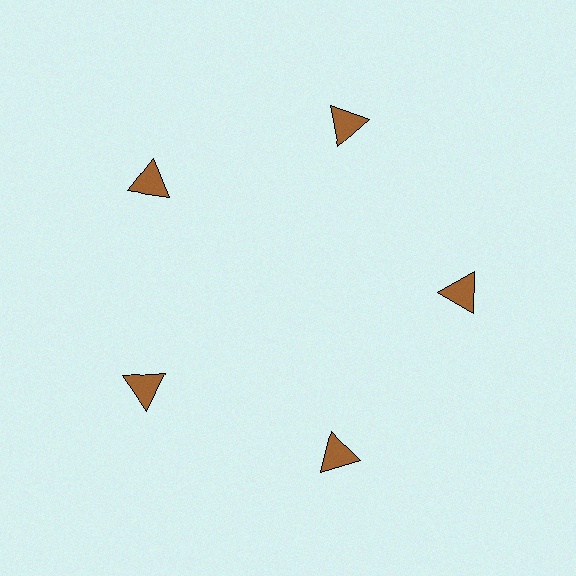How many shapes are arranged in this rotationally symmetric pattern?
There are 5 shapes, arranged in 5 groups of 1.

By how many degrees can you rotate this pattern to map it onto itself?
The pattern maps onto itself every 72 degrees of rotation.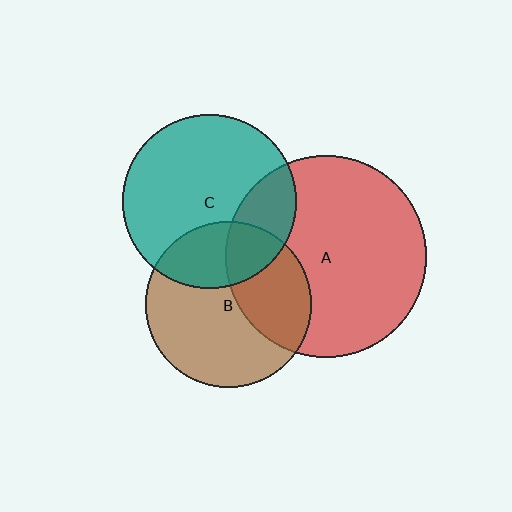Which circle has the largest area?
Circle A (red).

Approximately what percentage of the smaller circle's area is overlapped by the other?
Approximately 30%.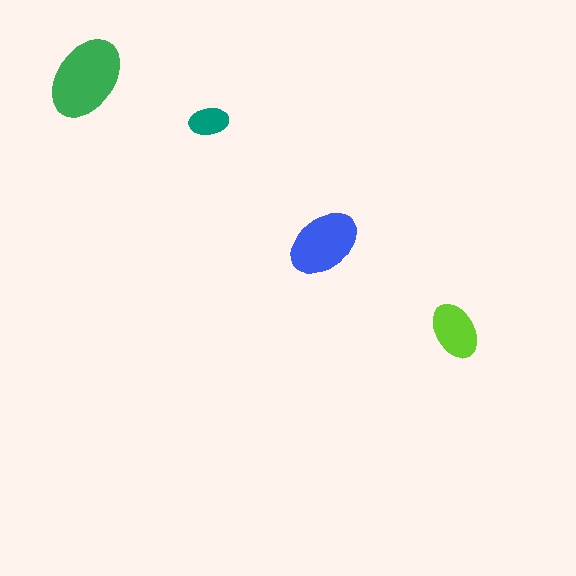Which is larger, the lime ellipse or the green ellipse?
The green one.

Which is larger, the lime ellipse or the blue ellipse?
The blue one.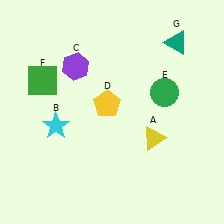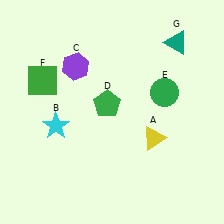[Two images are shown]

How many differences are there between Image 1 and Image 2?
There is 1 difference between the two images.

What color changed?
The pentagon (D) changed from yellow in Image 1 to green in Image 2.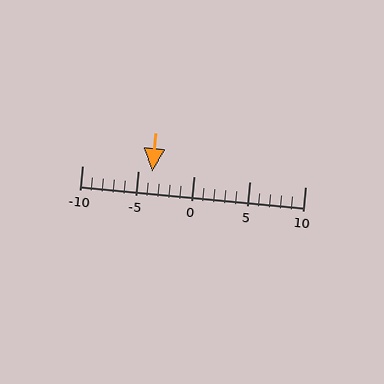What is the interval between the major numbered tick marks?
The major tick marks are spaced 5 units apart.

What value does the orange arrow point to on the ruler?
The orange arrow points to approximately -4.